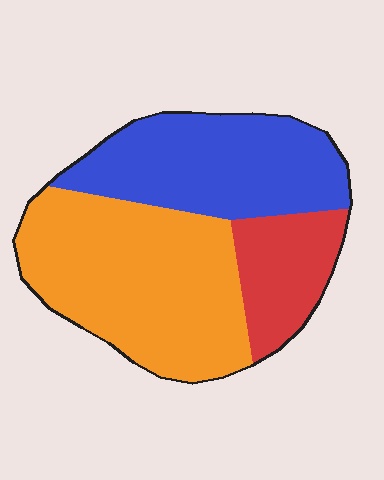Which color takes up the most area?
Orange, at roughly 50%.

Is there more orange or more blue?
Orange.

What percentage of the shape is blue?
Blue takes up about one third (1/3) of the shape.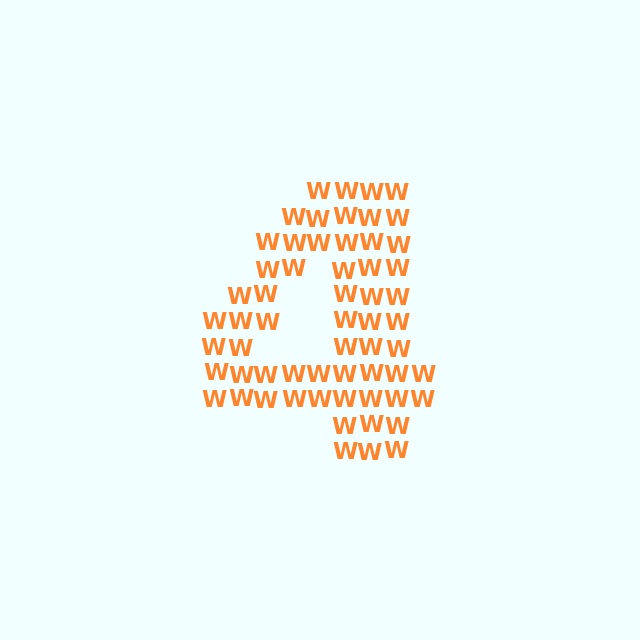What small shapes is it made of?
It is made of small letter W's.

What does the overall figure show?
The overall figure shows the digit 4.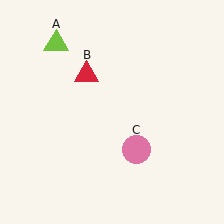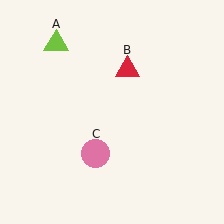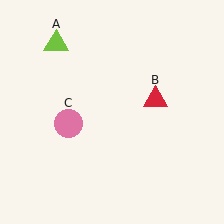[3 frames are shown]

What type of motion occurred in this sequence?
The red triangle (object B), pink circle (object C) rotated clockwise around the center of the scene.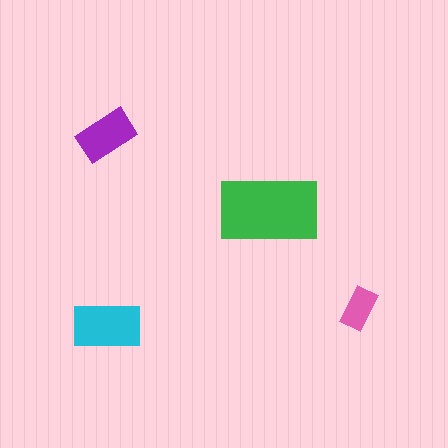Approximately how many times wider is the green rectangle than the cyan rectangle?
About 1.5 times wider.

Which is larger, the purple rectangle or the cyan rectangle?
The cyan one.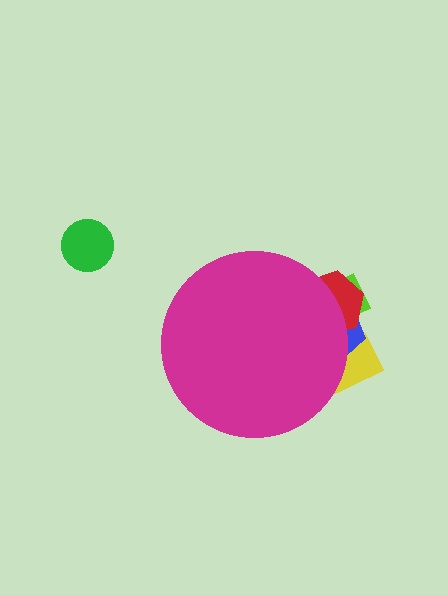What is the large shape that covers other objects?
A magenta circle.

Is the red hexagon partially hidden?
Yes, the red hexagon is partially hidden behind the magenta circle.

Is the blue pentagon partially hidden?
Yes, the blue pentagon is partially hidden behind the magenta circle.